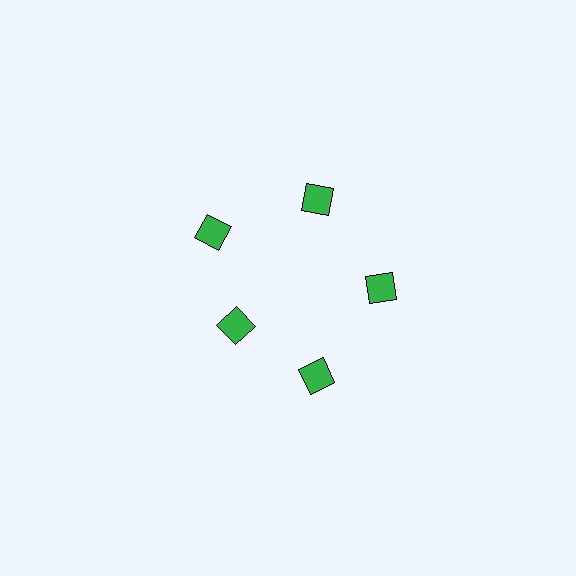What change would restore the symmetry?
The symmetry would be restored by moving it outward, back onto the ring so that all 5 squares sit at equal angles and equal distance from the center.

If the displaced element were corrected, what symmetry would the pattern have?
It would have 5-fold rotational symmetry — the pattern would map onto itself every 72 degrees.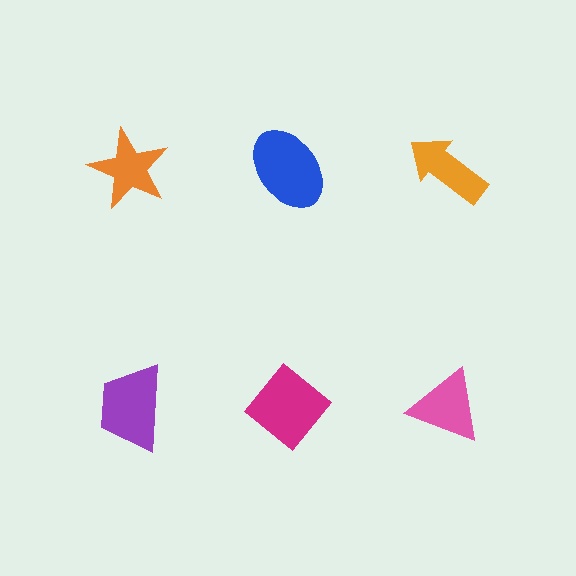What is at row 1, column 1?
An orange star.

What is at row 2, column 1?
A purple trapezoid.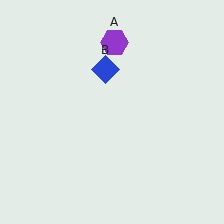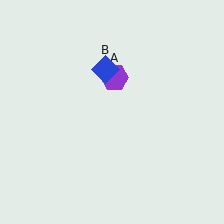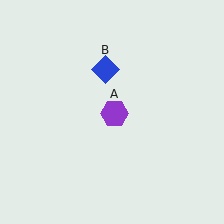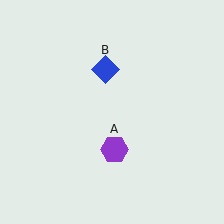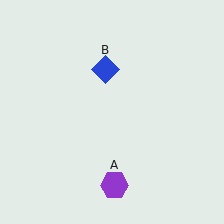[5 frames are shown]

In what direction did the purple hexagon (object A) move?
The purple hexagon (object A) moved down.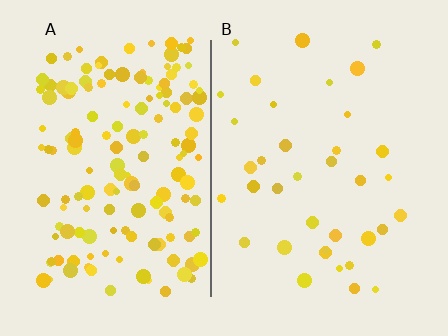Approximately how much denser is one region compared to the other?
Approximately 4.1× — region A over region B.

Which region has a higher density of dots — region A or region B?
A (the left).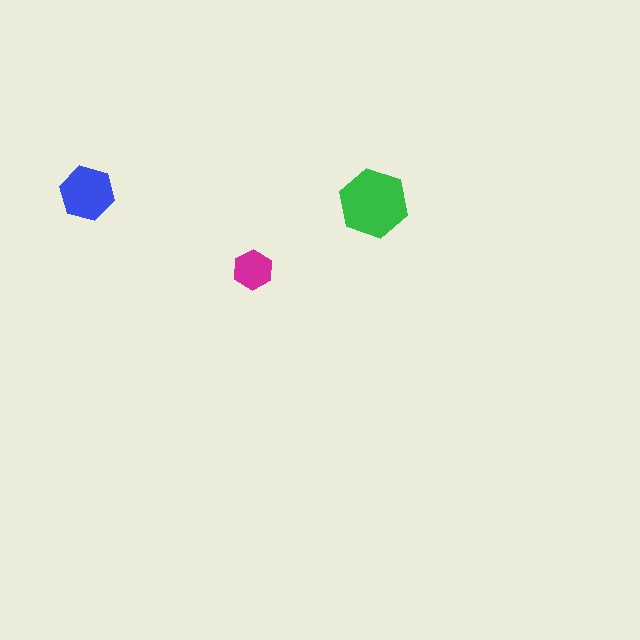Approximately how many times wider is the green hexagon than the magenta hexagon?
About 1.5 times wider.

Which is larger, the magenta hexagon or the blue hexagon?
The blue one.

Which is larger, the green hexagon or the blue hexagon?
The green one.